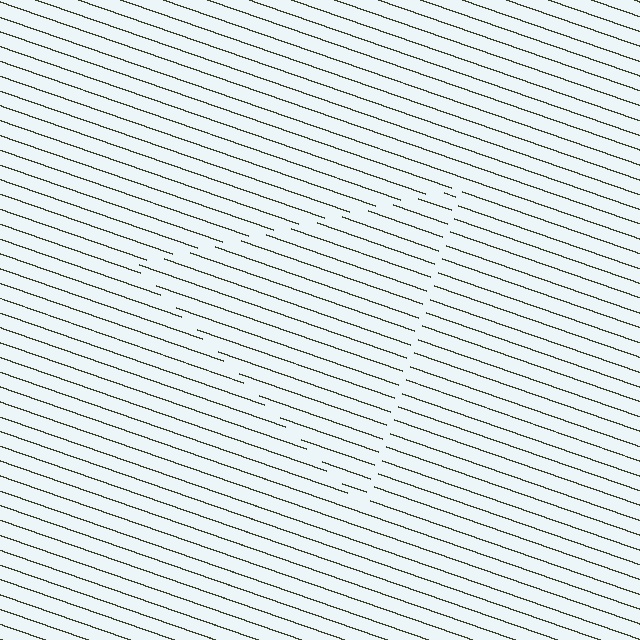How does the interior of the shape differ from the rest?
The interior of the shape contains the same grating, shifted by half a period — the contour is defined by the phase discontinuity where line-ends from the inner and outer gratings abut.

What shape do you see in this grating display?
An illusory triangle. The interior of the shape contains the same grating, shifted by half a period — the contour is defined by the phase discontinuity where line-ends from the inner and outer gratings abut.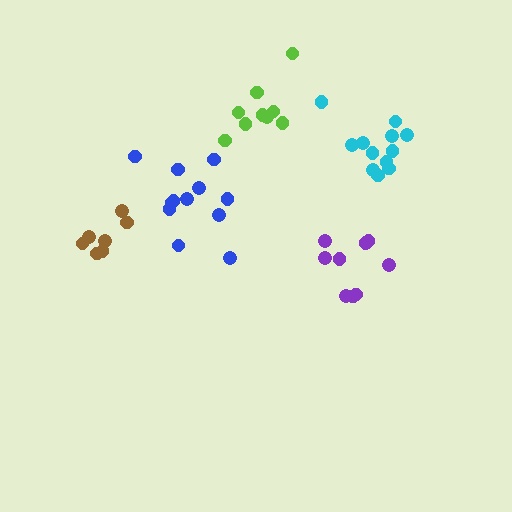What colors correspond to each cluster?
The clusters are colored: lime, brown, blue, purple, cyan.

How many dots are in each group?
Group 1: 9 dots, Group 2: 7 dots, Group 3: 12 dots, Group 4: 10 dots, Group 5: 12 dots (50 total).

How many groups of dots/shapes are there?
There are 5 groups.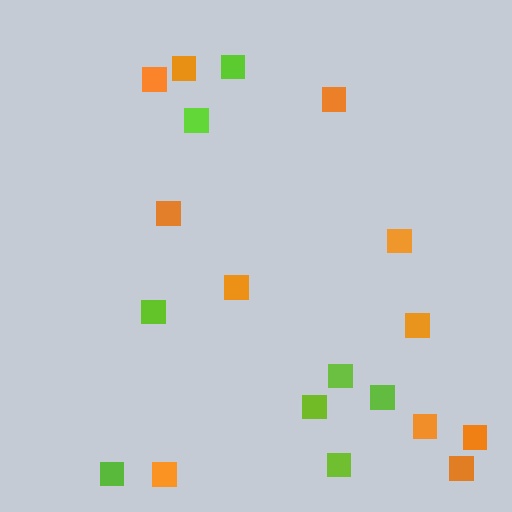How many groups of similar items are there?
There are 2 groups: one group of orange squares (11) and one group of lime squares (8).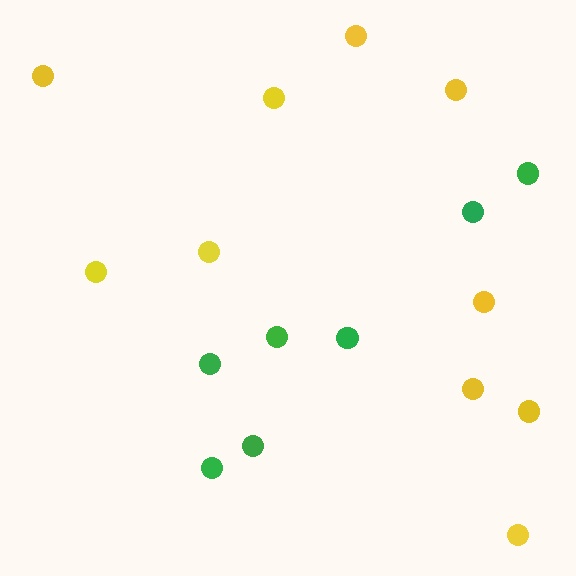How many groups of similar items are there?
There are 2 groups: one group of green circles (7) and one group of yellow circles (10).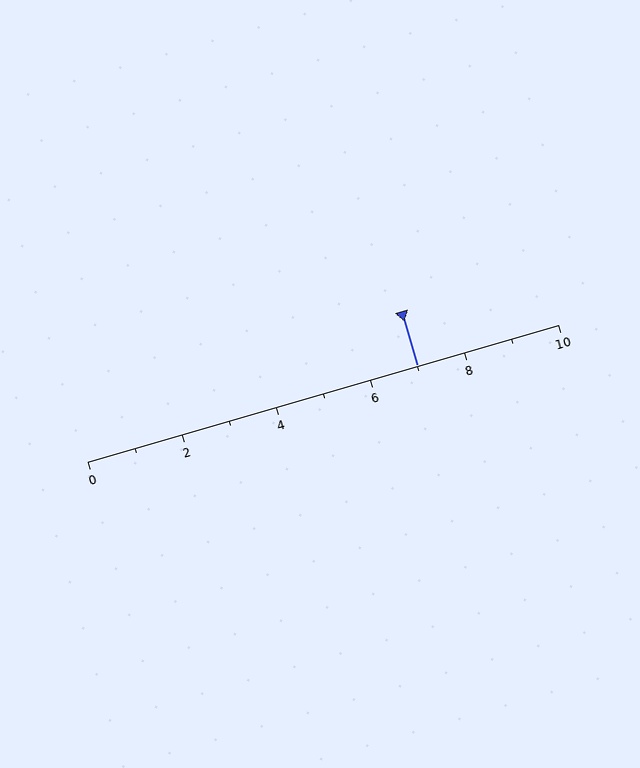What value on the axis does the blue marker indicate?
The marker indicates approximately 7.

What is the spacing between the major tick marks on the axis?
The major ticks are spaced 2 apart.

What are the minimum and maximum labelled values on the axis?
The axis runs from 0 to 10.